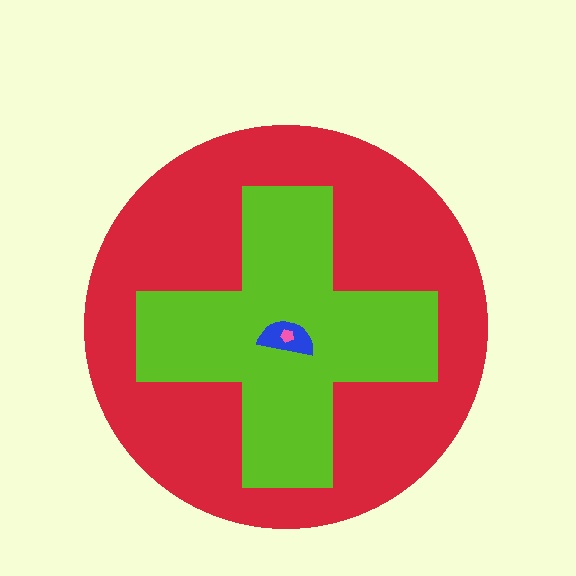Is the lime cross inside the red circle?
Yes.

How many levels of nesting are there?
4.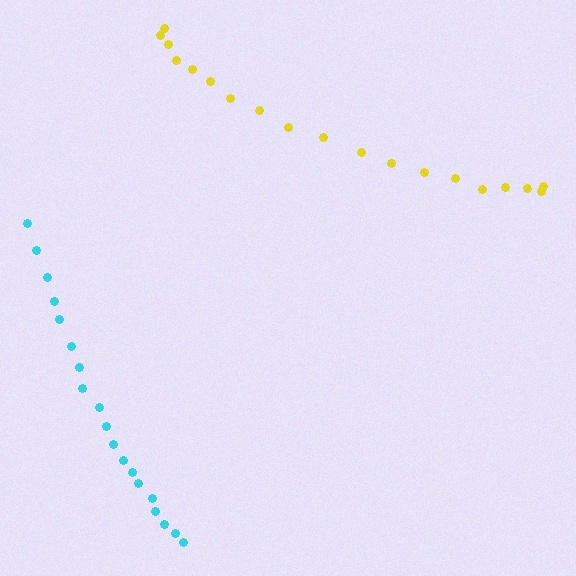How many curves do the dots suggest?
There are 2 distinct paths.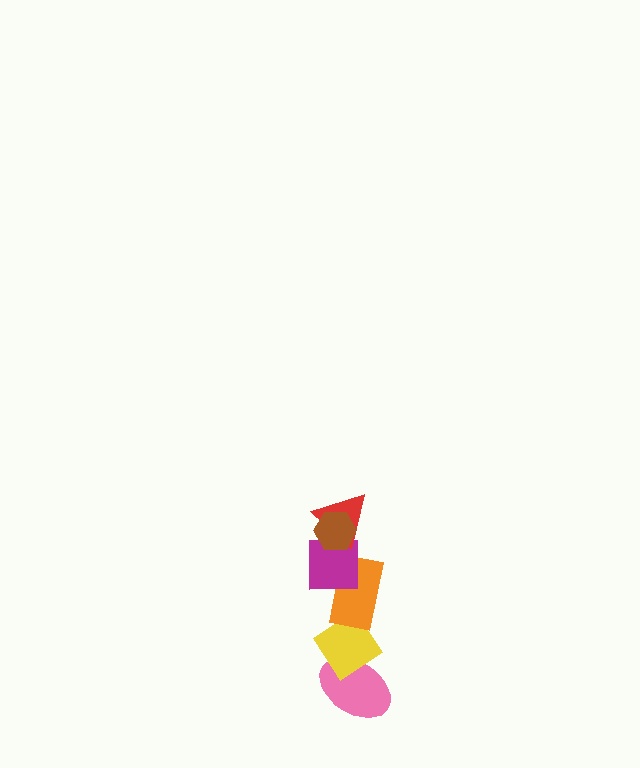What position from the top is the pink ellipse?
The pink ellipse is 6th from the top.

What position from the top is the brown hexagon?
The brown hexagon is 1st from the top.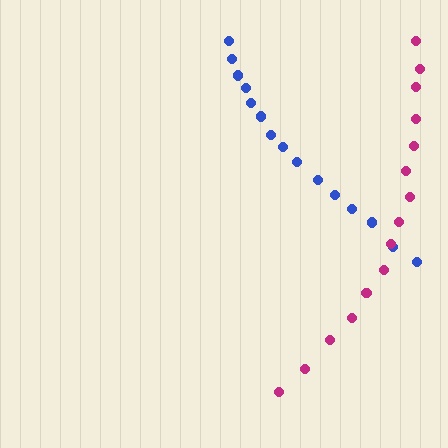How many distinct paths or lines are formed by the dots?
There are 2 distinct paths.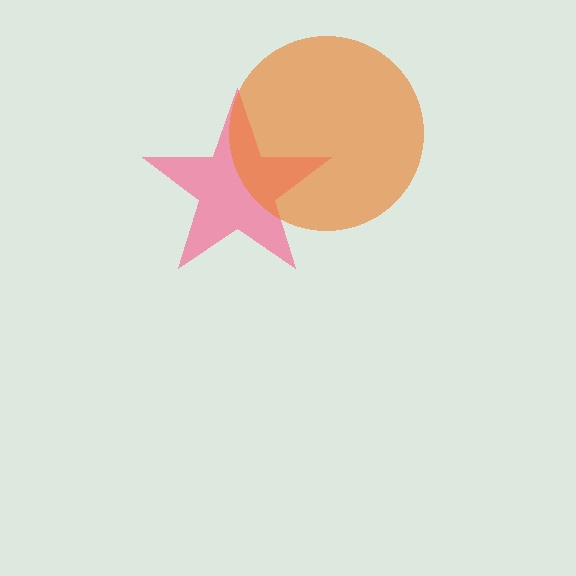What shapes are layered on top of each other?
The layered shapes are: a pink star, an orange circle.